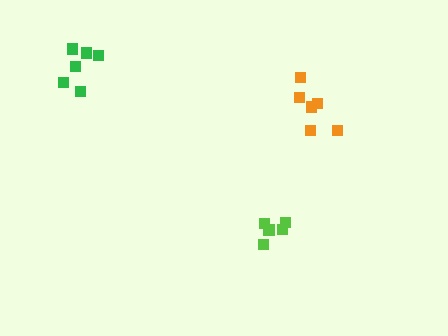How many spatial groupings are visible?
There are 3 spatial groupings.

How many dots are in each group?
Group 1: 6 dots, Group 2: 5 dots, Group 3: 6 dots (17 total).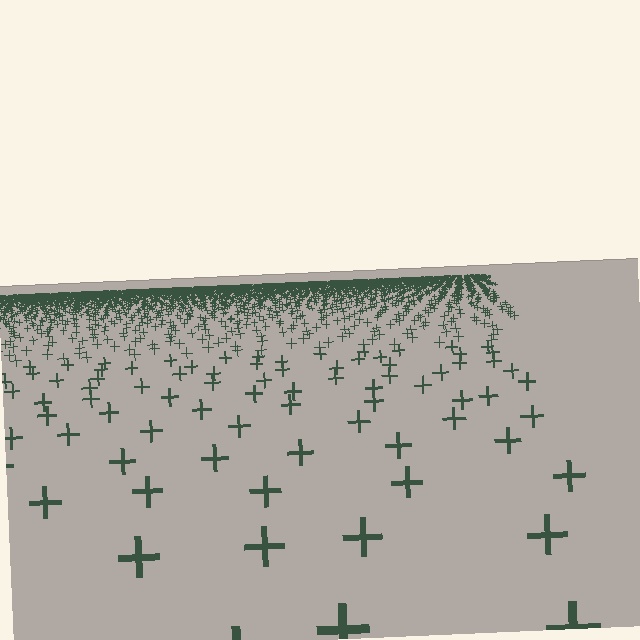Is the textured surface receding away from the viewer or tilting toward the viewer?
The surface is receding away from the viewer. Texture elements get smaller and denser toward the top.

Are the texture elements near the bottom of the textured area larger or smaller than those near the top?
Larger. Near the bottom, elements are closer to the viewer and appear at a bigger on-screen size.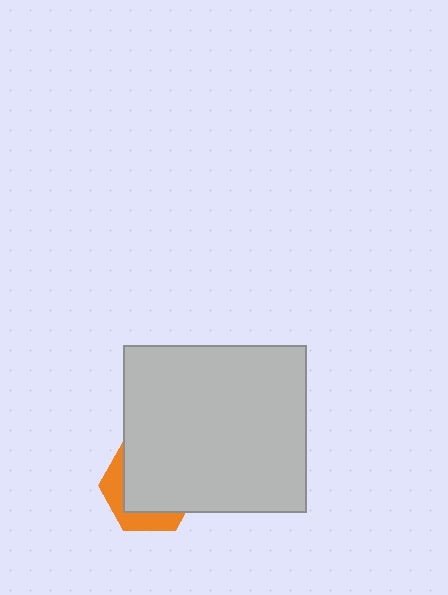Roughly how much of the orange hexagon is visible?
A small part of it is visible (roughly 31%).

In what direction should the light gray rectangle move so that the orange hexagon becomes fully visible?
The light gray rectangle should move toward the upper-right. That is the shortest direction to clear the overlap and leave the orange hexagon fully visible.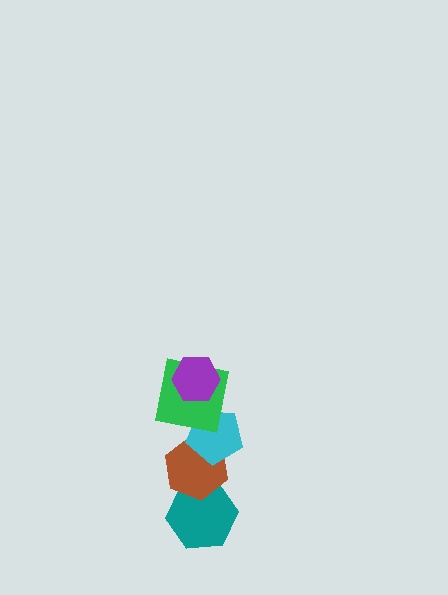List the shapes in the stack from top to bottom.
From top to bottom: the purple hexagon, the green square, the cyan pentagon, the brown hexagon, the teal hexagon.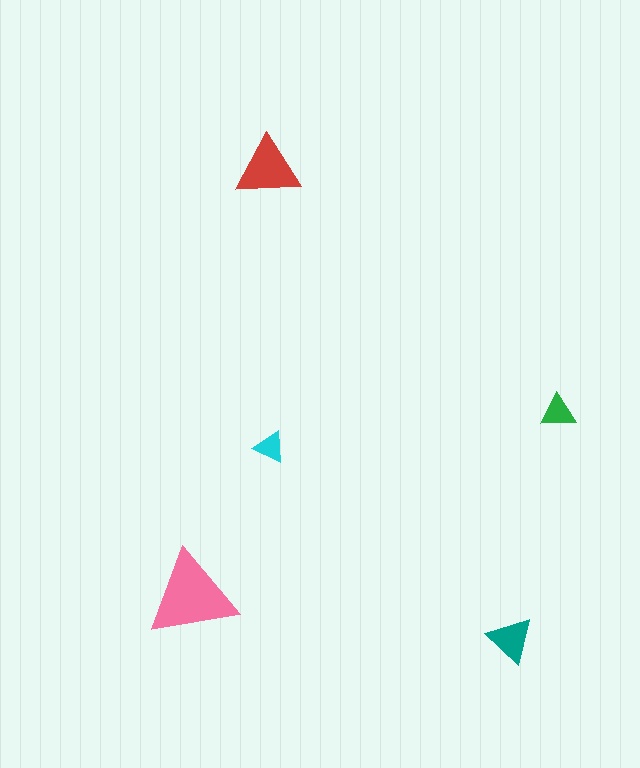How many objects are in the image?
There are 5 objects in the image.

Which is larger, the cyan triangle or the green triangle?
The green one.